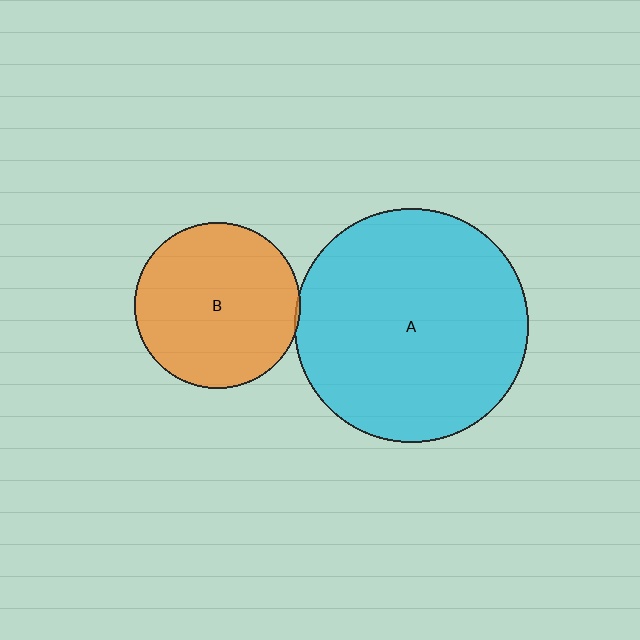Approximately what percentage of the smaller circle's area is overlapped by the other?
Approximately 5%.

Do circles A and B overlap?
Yes.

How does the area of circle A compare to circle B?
Approximately 2.0 times.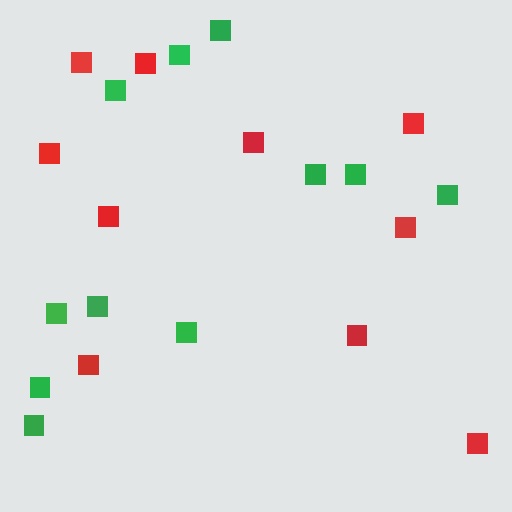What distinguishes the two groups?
There are 2 groups: one group of red squares (10) and one group of green squares (11).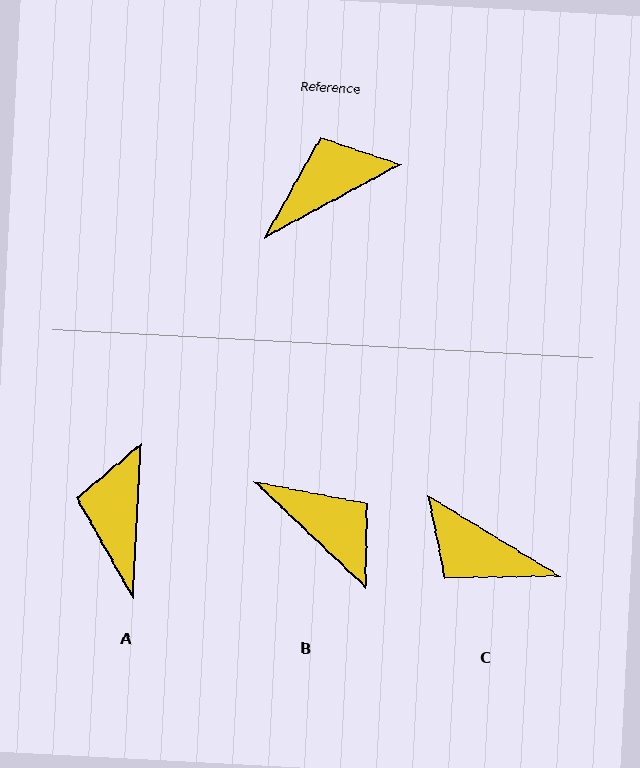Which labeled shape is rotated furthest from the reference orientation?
C, about 120 degrees away.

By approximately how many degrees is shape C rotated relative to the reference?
Approximately 120 degrees counter-clockwise.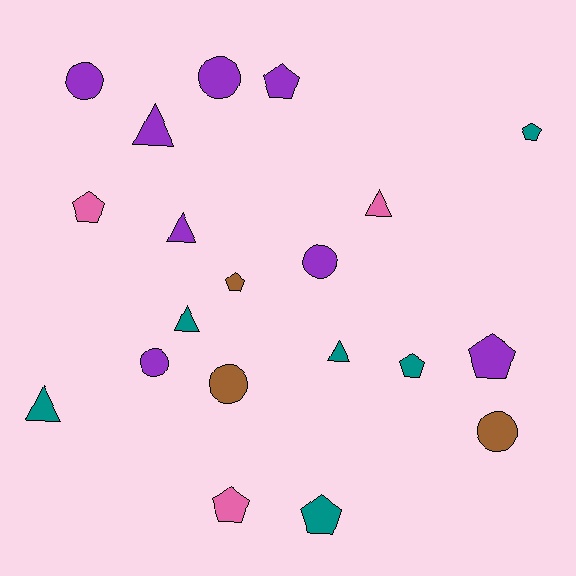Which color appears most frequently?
Purple, with 8 objects.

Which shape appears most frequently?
Pentagon, with 8 objects.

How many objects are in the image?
There are 20 objects.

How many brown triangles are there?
There are no brown triangles.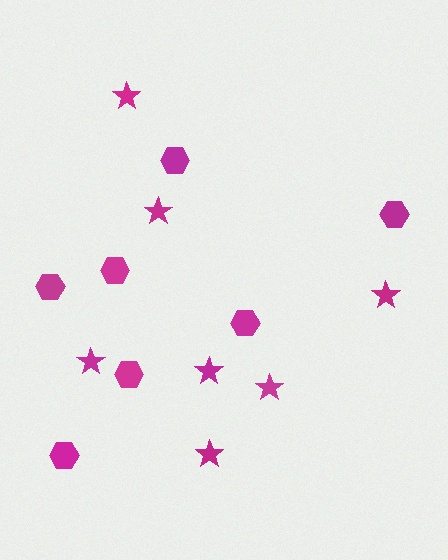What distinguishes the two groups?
There are 2 groups: one group of hexagons (7) and one group of stars (7).